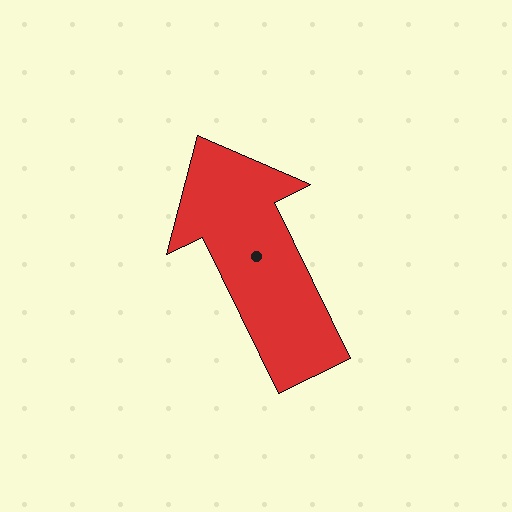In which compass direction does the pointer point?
Northwest.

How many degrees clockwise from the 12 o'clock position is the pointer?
Approximately 334 degrees.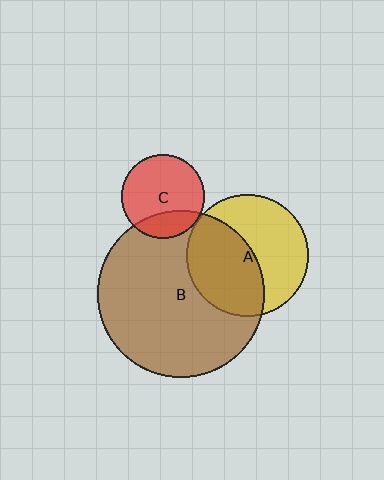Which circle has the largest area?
Circle B (brown).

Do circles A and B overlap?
Yes.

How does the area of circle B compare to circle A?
Approximately 1.9 times.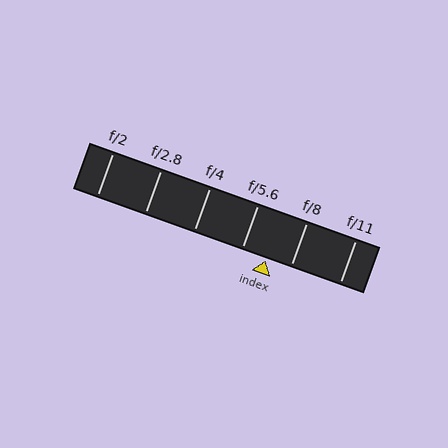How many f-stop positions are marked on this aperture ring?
There are 6 f-stop positions marked.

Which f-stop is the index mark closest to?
The index mark is closest to f/5.6.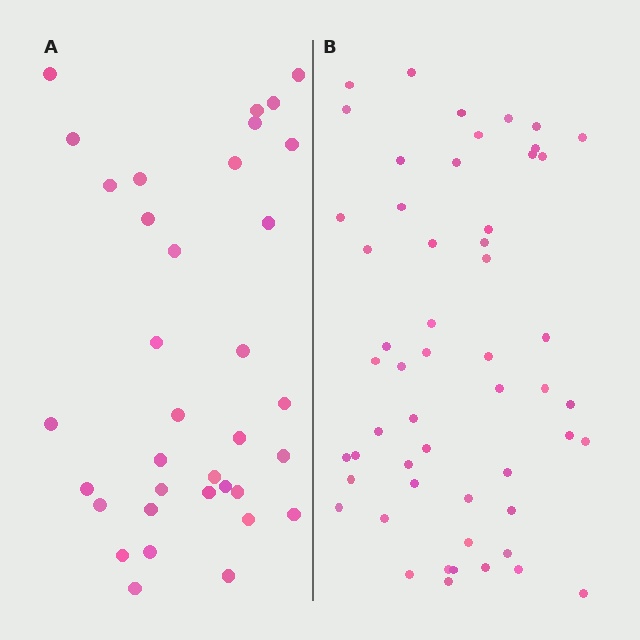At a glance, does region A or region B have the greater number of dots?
Region B (the right region) has more dots.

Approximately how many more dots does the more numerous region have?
Region B has approximately 20 more dots than region A.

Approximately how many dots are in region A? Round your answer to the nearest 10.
About 40 dots. (The exact count is 35, which rounds to 40.)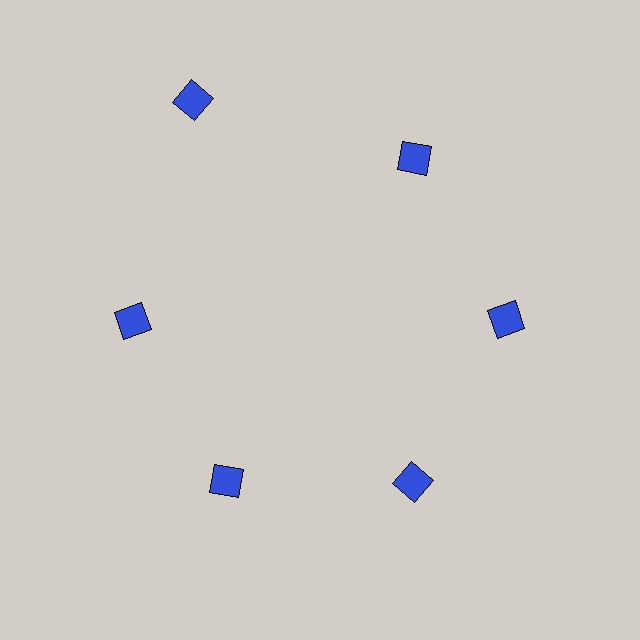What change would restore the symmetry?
The symmetry would be restored by moving it inward, back onto the ring so that all 6 diamonds sit at equal angles and equal distance from the center.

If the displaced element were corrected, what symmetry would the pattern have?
It would have 6-fold rotational symmetry — the pattern would map onto itself every 60 degrees.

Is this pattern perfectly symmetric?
No. The 6 blue diamonds are arranged in a ring, but one element near the 11 o'clock position is pushed outward from the center, breaking the 6-fold rotational symmetry.